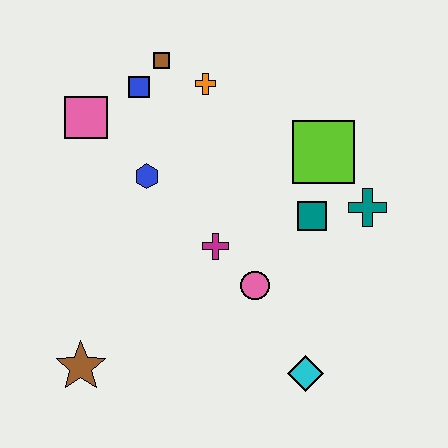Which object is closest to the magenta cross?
The pink circle is closest to the magenta cross.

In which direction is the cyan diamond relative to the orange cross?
The cyan diamond is below the orange cross.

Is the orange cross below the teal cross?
No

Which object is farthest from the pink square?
The cyan diamond is farthest from the pink square.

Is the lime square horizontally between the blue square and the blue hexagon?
No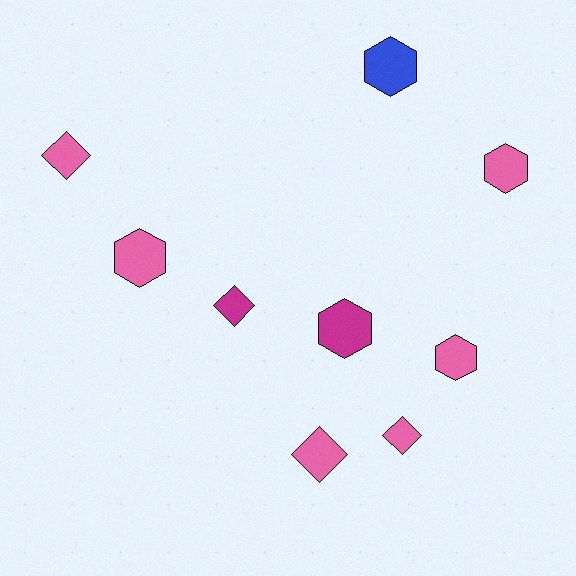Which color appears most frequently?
Pink, with 6 objects.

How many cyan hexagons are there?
There are no cyan hexagons.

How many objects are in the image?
There are 9 objects.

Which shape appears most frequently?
Hexagon, with 5 objects.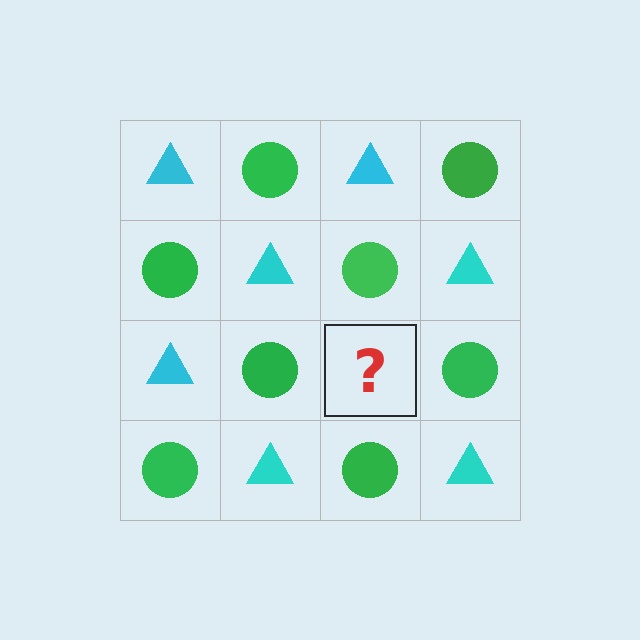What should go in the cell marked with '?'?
The missing cell should contain a cyan triangle.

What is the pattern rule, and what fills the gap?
The rule is that it alternates cyan triangle and green circle in a checkerboard pattern. The gap should be filled with a cyan triangle.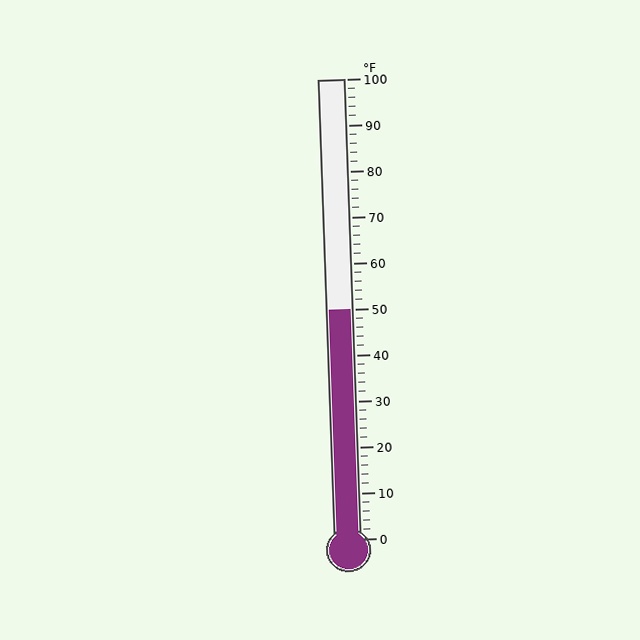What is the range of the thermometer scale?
The thermometer scale ranges from 0°F to 100°F.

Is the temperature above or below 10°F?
The temperature is above 10°F.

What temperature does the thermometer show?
The thermometer shows approximately 50°F.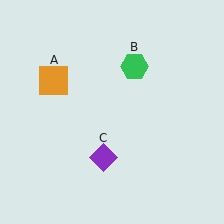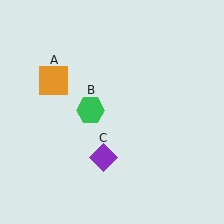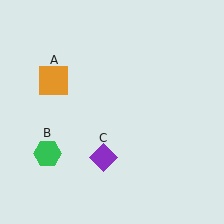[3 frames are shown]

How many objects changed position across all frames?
1 object changed position: green hexagon (object B).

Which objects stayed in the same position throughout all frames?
Orange square (object A) and purple diamond (object C) remained stationary.